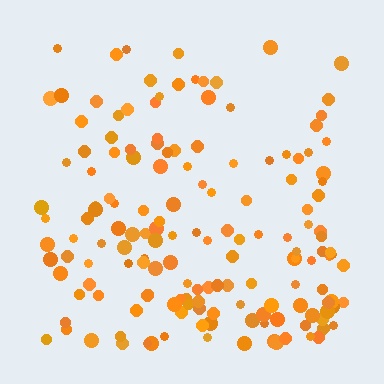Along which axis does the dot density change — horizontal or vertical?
Vertical.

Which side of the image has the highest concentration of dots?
The bottom.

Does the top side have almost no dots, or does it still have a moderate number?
Still a moderate number, just noticeably fewer than the bottom.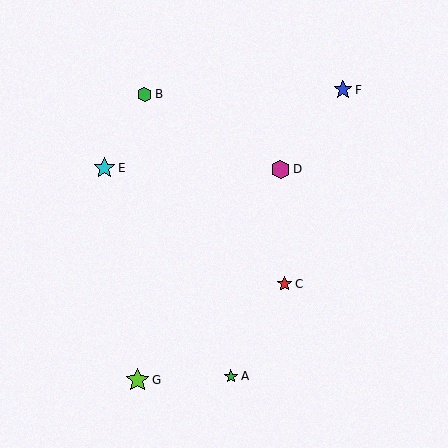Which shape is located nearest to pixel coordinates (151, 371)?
The lime star (labeled G) at (137, 380) is nearest to that location.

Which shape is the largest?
The lime star (labeled G) is the largest.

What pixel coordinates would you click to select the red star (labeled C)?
Click at (284, 284) to select the red star C.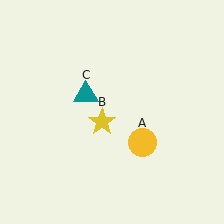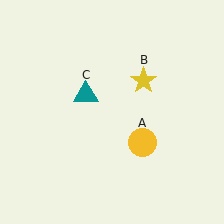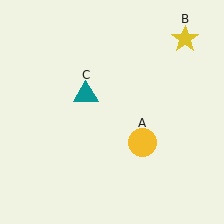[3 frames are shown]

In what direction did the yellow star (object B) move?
The yellow star (object B) moved up and to the right.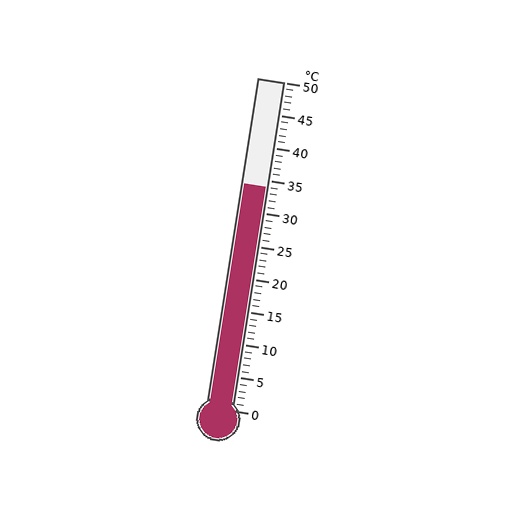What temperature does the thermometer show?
The thermometer shows approximately 34°C.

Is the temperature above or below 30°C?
The temperature is above 30°C.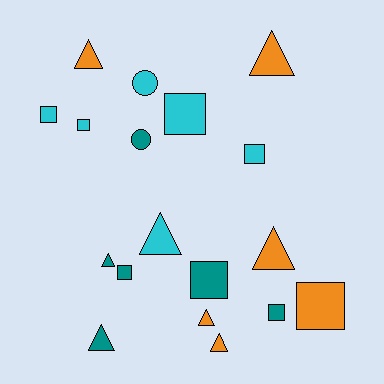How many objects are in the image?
There are 18 objects.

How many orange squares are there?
There is 1 orange square.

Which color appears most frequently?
Orange, with 6 objects.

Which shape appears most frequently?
Square, with 8 objects.